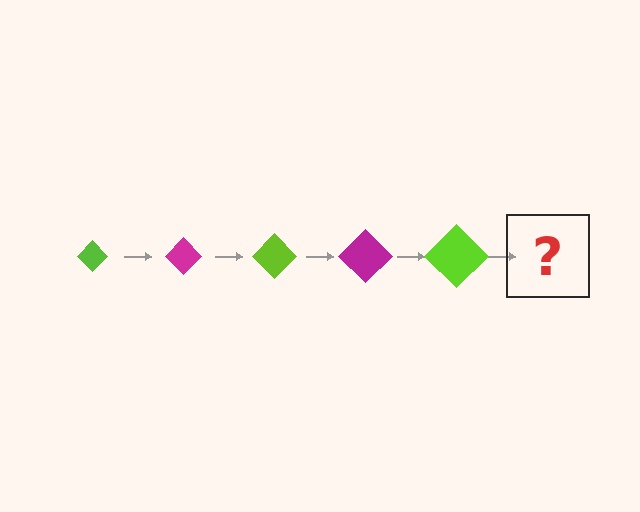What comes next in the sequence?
The next element should be a magenta diamond, larger than the previous one.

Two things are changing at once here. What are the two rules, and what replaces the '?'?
The two rules are that the diamond grows larger each step and the color cycles through lime and magenta. The '?' should be a magenta diamond, larger than the previous one.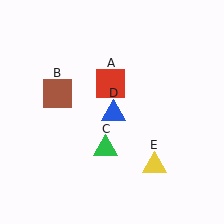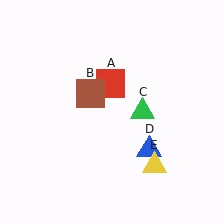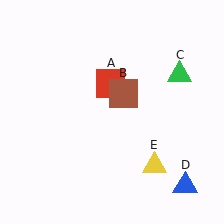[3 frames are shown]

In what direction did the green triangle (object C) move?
The green triangle (object C) moved up and to the right.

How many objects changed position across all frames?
3 objects changed position: brown square (object B), green triangle (object C), blue triangle (object D).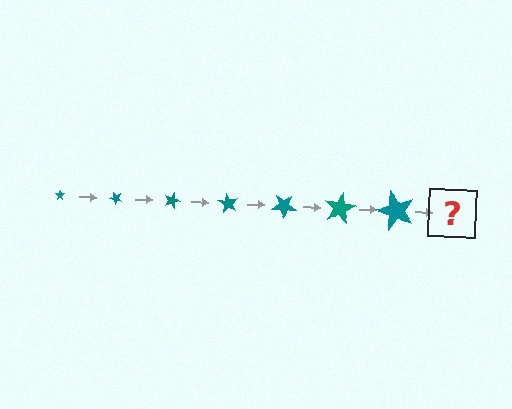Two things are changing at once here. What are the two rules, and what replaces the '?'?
The two rules are that the star grows larger each step and it rotates 45 degrees each step. The '?' should be a star, larger than the previous one and rotated 315 degrees from the start.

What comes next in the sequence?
The next element should be a star, larger than the previous one and rotated 315 degrees from the start.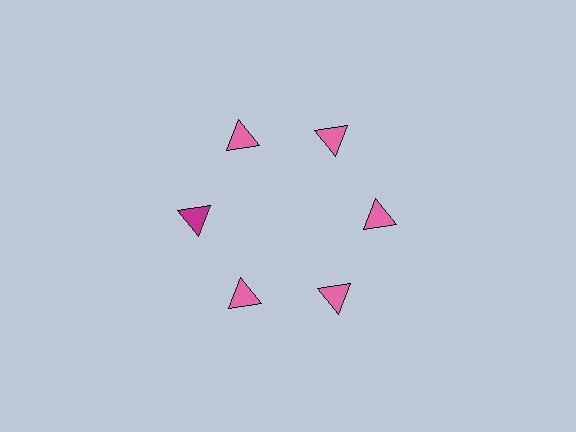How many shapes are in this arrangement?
There are 6 shapes arranged in a ring pattern.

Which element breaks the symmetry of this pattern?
The magenta triangle at roughly the 9 o'clock position breaks the symmetry. All other shapes are pink triangles.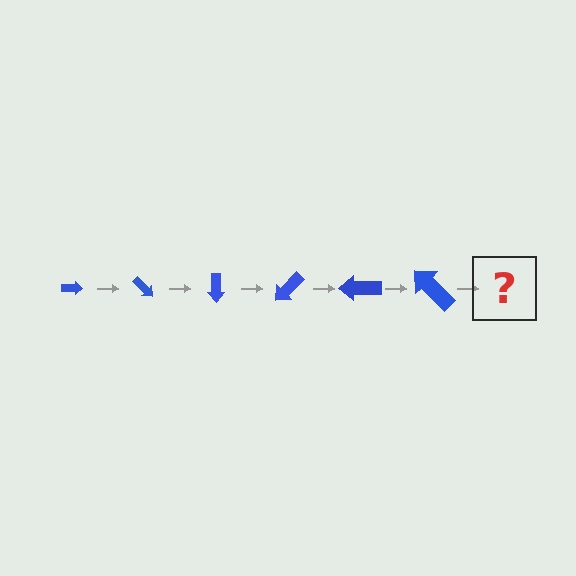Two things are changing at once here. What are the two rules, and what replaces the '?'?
The two rules are that the arrow grows larger each step and it rotates 45 degrees each step. The '?' should be an arrow, larger than the previous one and rotated 270 degrees from the start.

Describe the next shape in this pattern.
It should be an arrow, larger than the previous one and rotated 270 degrees from the start.